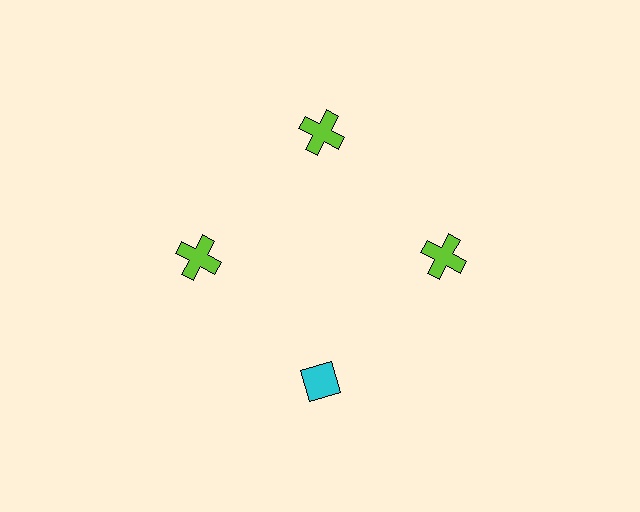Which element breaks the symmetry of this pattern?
The cyan diamond at roughly the 6 o'clock position breaks the symmetry. All other shapes are lime crosses.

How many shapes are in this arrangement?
There are 4 shapes arranged in a ring pattern.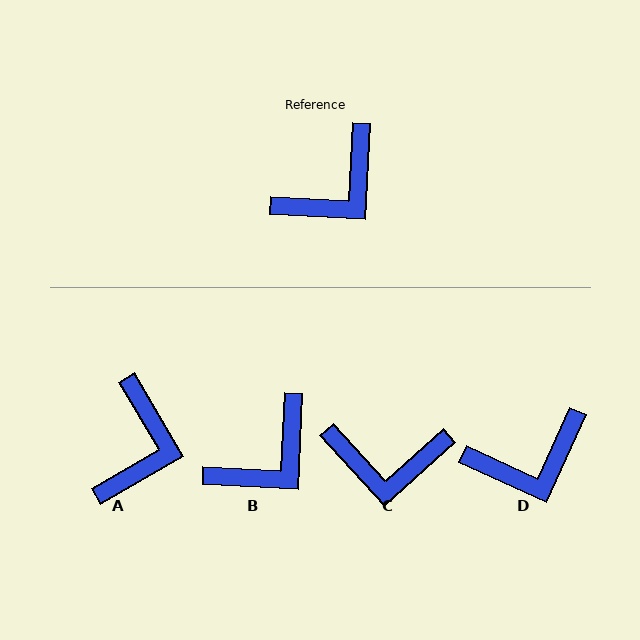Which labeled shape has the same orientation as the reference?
B.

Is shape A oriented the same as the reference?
No, it is off by about 33 degrees.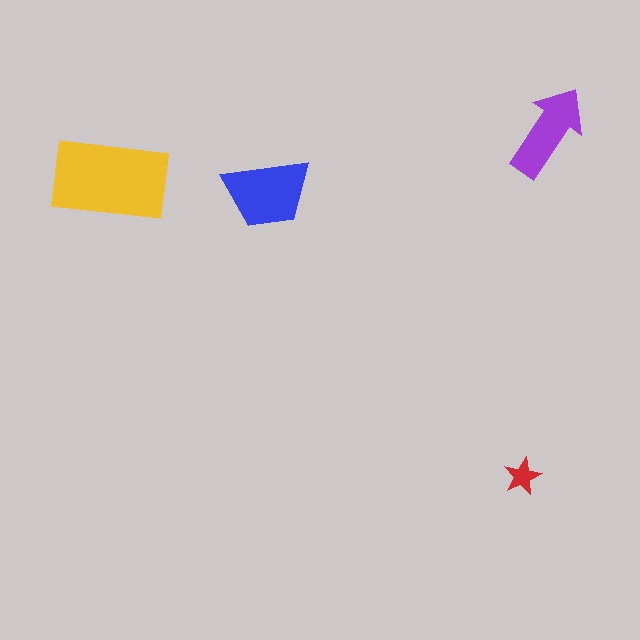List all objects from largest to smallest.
The yellow rectangle, the blue trapezoid, the purple arrow, the red star.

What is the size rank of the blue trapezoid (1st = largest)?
2nd.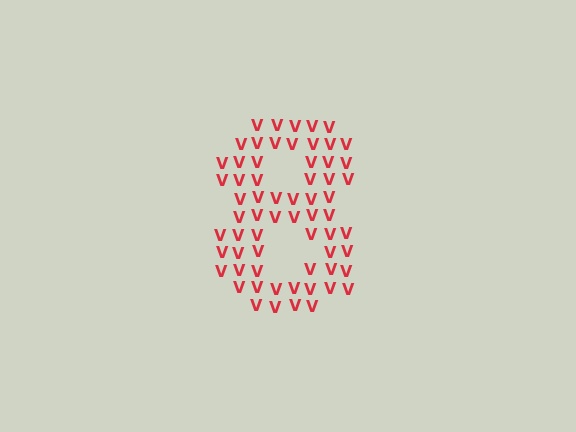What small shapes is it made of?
It is made of small letter V's.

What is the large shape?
The large shape is the digit 8.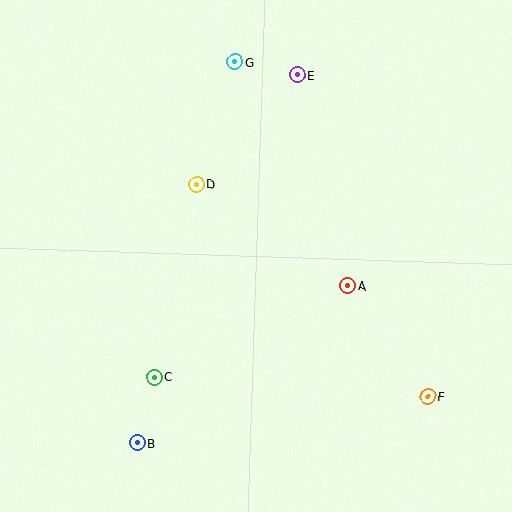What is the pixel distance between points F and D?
The distance between F and D is 314 pixels.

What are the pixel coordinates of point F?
Point F is at (428, 397).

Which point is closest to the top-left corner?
Point G is closest to the top-left corner.